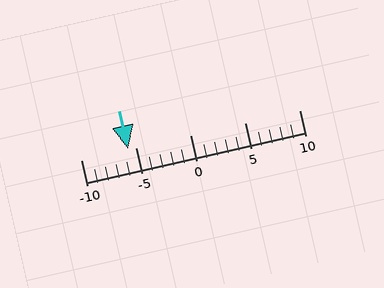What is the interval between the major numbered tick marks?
The major tick marks are spaced 5 units apart.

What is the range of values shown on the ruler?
The ruler shows values from -10 to 10.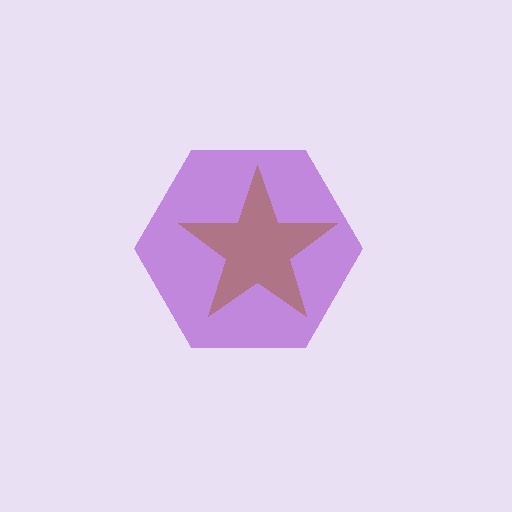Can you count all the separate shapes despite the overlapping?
Yes, there are 2 separate shapes.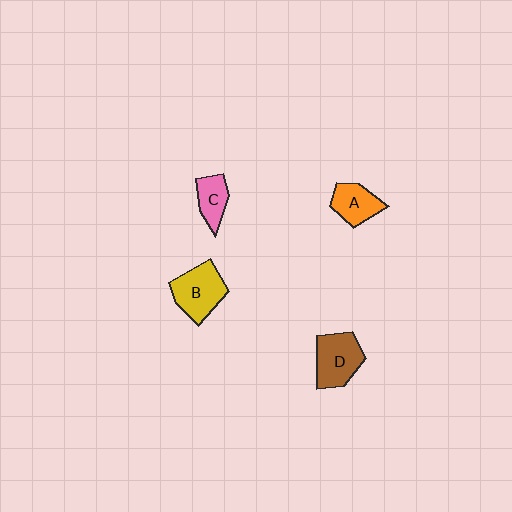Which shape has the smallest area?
Shape C (pink).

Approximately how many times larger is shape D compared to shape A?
Approximately 1.4 times.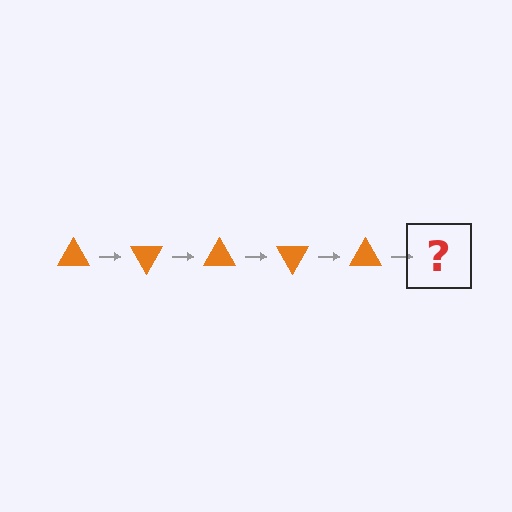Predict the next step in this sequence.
The next step is an orange triangle rotated 300 degrees.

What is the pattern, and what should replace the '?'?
The pattern is that the triangle rotates 60 degrees each step. The '?' should be an orange triangle rotated 300 degrees.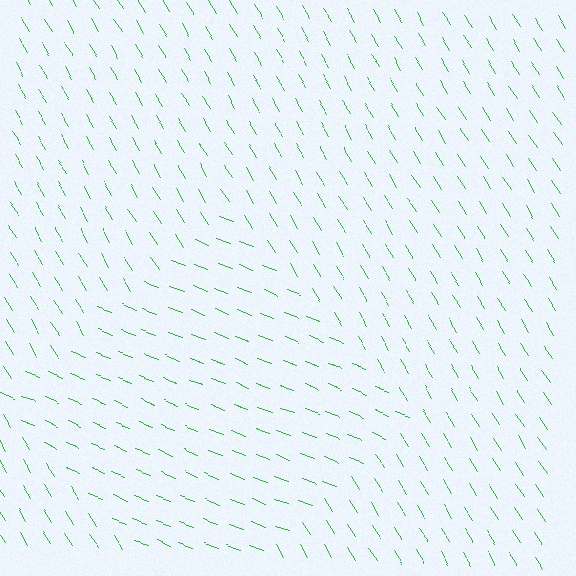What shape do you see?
I see a diamond.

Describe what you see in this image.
The image is filled with small green line segments. A diamond region in the image has lines oriented differently from the surrounding lines, creating a visible texture boundary.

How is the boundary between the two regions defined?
The boundary is defined purely by a change in line orientation (approximately 37 degrees difference). All lines are the same color and thickness.